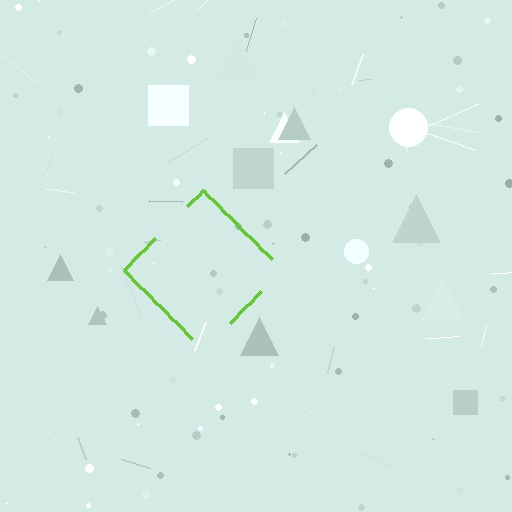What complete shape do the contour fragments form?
The contour fragments form a diamond.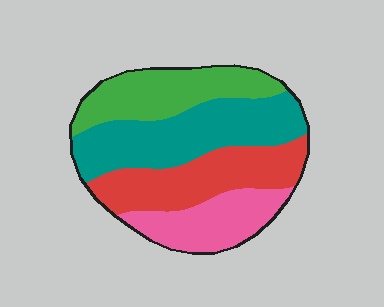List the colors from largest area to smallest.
From largest to smallest: teal, red, green, pink.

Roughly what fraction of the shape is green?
Green takes up between a sixth and a third of the shape.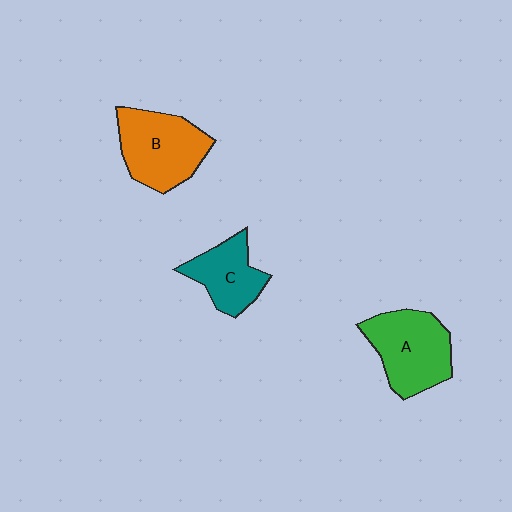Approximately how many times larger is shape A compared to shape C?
Approximately 1.4 times.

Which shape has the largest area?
Shape B (orange).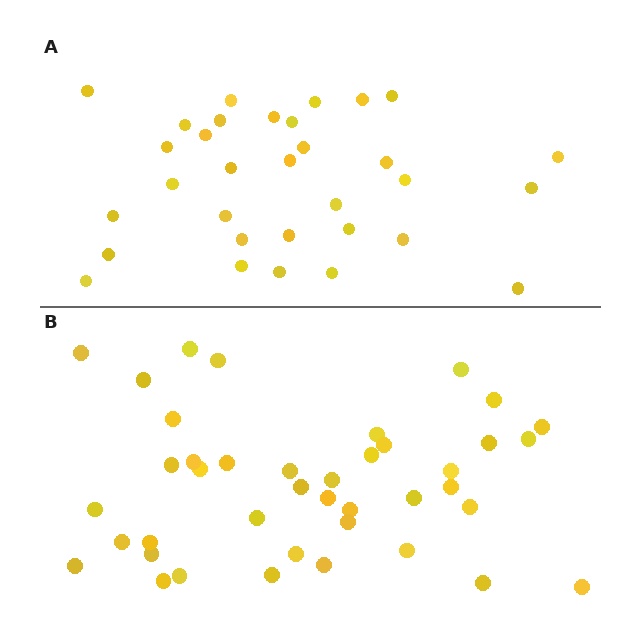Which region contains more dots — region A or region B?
Region B (the bottom region) has more dots.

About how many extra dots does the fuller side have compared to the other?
Region B has roughly 8 or so more dots than region A.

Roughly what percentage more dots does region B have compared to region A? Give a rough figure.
About 30% more.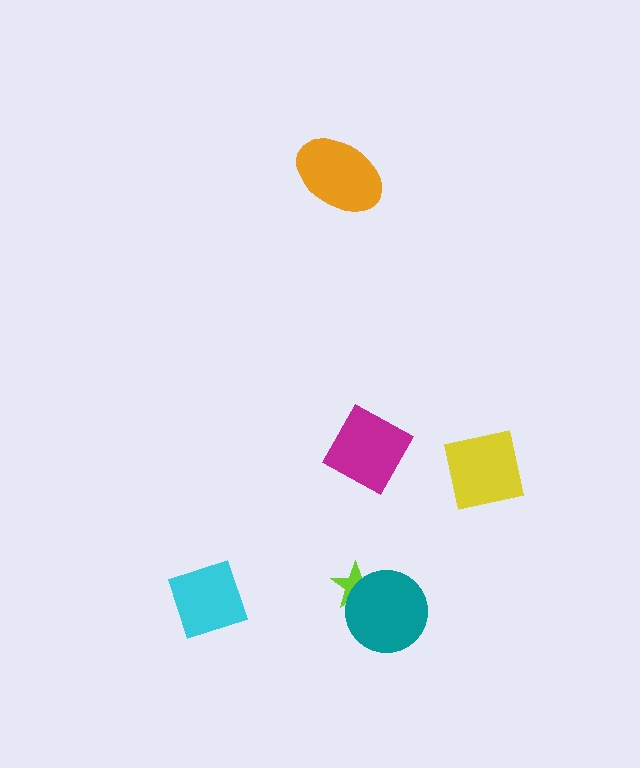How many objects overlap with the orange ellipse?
0 objects overlap with the orange ellipse.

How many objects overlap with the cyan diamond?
0 objects overlap with the cyan diamond.